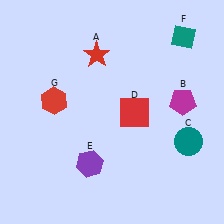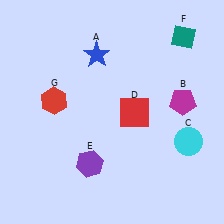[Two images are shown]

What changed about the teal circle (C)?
In Image 1, C is teal. In Image 2, it changed to cyan.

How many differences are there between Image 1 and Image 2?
There are 2 differences between the two images.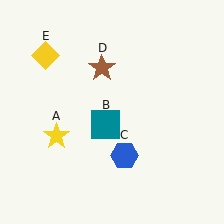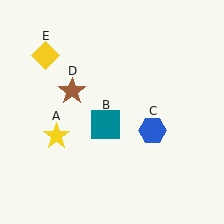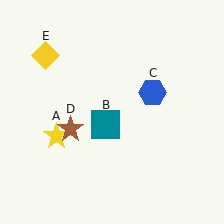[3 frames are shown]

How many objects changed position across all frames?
2 objects changed position: blue hexagon (object C), brown star (object D).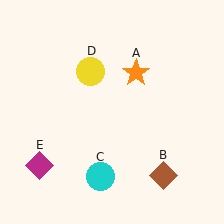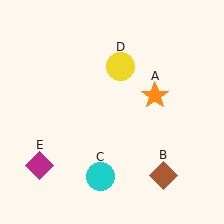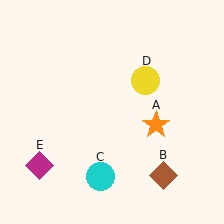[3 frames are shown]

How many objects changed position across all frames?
2 objects changed position: orange star (object A), yellow circle (object D).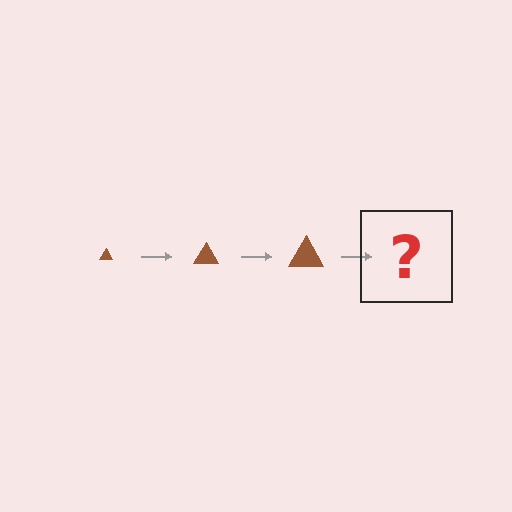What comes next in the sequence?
The next element should be a brown triangle, larger than the previous one.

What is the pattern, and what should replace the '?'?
The pattern is that the triangle gets progressively larger each step. The '?' should be a brown triangle, larger than the previous one.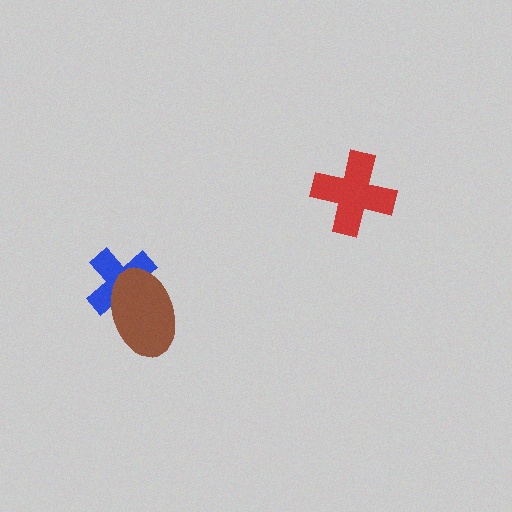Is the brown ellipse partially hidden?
No, no other shape covers it.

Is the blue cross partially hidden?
Yes, it is partially covered by another shape.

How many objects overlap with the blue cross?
1 object overlaps with the blue cross.